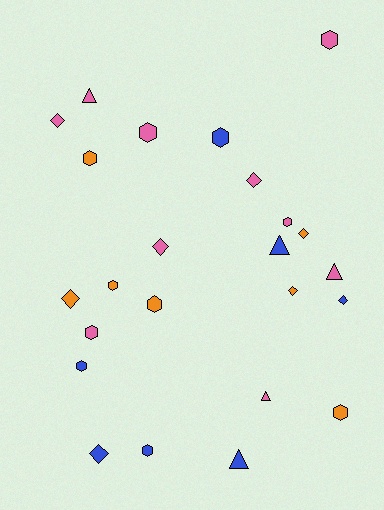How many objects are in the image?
There are 24 objects.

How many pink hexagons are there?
There are 4 pink hexagons.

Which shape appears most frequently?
Hexagon, with 11 objects.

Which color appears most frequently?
Pink, with 10 objects.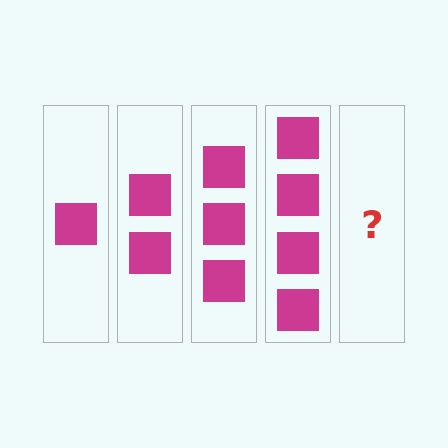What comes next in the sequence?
The next element should be 5 squares.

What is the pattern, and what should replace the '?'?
The pattern is that each step adds one more square. The '?' should be 5 squares.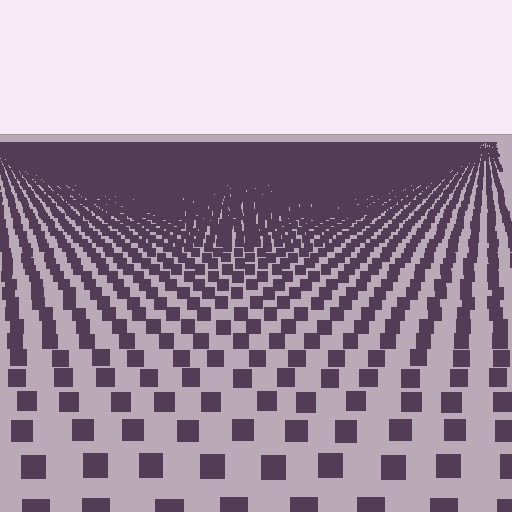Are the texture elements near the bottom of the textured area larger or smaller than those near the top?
Larger. Near the bottom, elements are closer to the viewer and appear at a bigger on-screen size.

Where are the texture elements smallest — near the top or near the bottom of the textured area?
Near the top.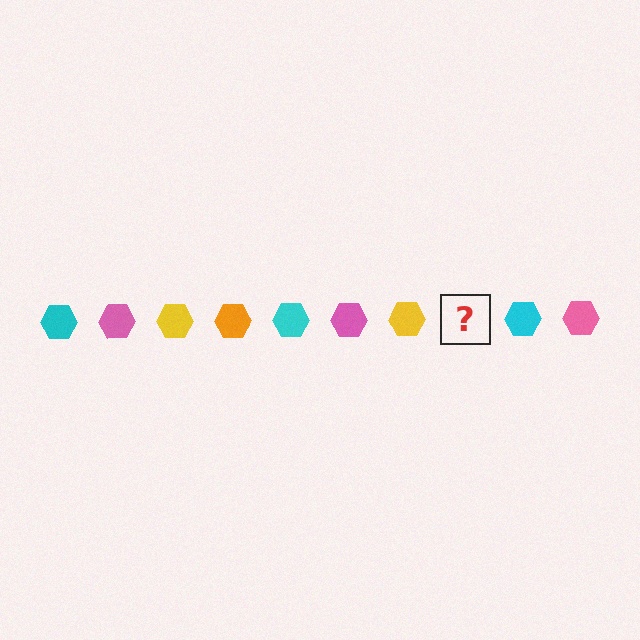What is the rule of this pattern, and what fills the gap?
The rule is that the pattern cycles through cyan, pink, yellow, orange hexagons. The gap should be filled with an orange hexagon.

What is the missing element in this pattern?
The missing element is an orange hexagon.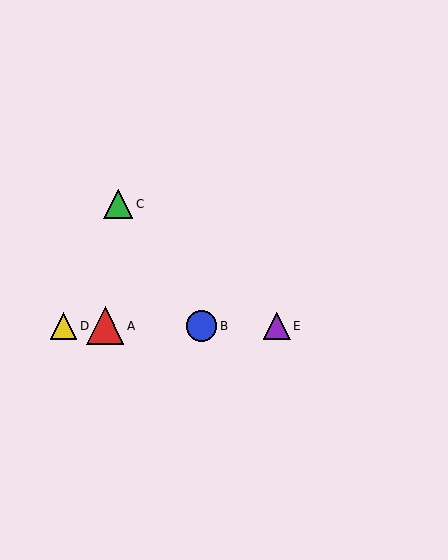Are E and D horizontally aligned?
Yes, both are at y≈326.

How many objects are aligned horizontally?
4 objects (A, B, D, E) are aligned horizontally.